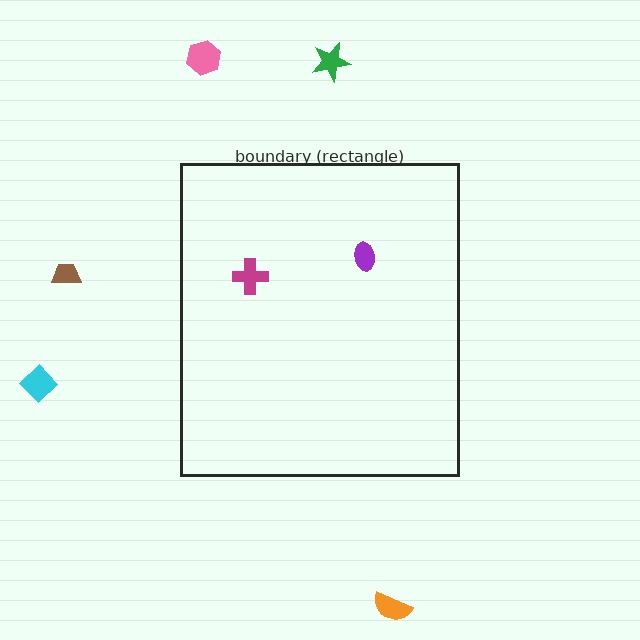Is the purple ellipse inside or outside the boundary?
Inside.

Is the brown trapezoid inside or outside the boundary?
Outside.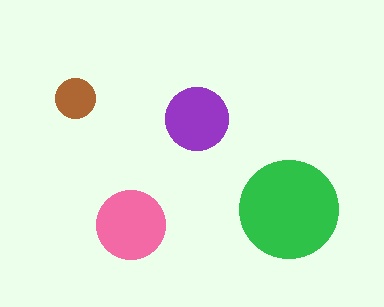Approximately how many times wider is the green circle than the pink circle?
About 1.5 times wider.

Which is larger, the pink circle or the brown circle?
The pink one.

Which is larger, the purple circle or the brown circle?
The purple one.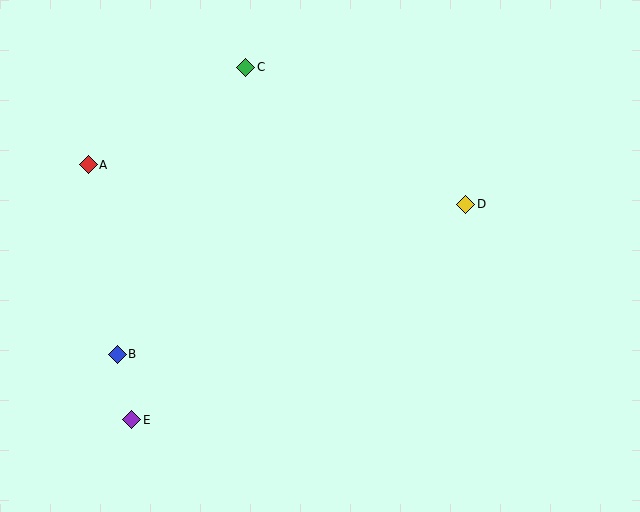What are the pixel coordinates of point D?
Point D is at (466, 204).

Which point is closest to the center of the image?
Point D at (466, 204) is closest to the center.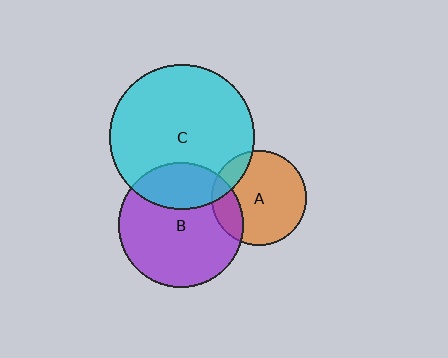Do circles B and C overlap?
Yes.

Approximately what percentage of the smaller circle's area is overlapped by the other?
Approximately 25%.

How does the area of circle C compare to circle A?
Approximately 2.4 times.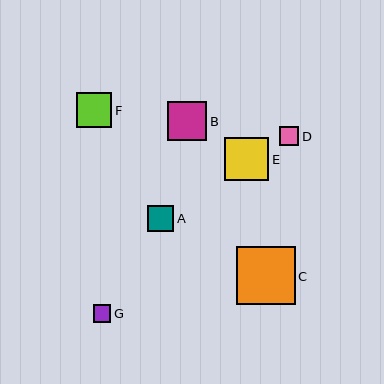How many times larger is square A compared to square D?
Square A is approximately 1.3 times the size of square D.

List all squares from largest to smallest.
From largest to smallest: C, E, B, F, A, D, G.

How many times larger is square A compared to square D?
Square A is approximately 1.3 times the size of square D.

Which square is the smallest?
Square G is the smallest with a size of approximately 18 pixels.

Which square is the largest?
Square C is the largest with a size of approximately 58 pixels.